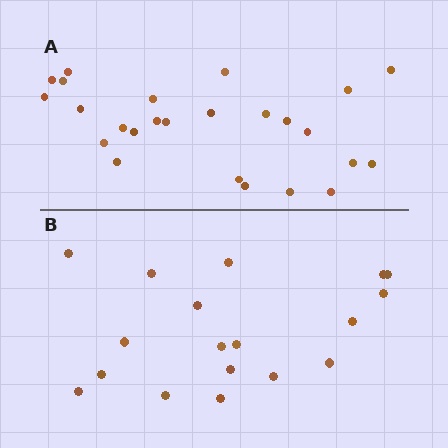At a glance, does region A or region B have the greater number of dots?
Region A (the top region) has more dots.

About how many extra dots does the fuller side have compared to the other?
Region A has roughly 8 or so more dots than region B.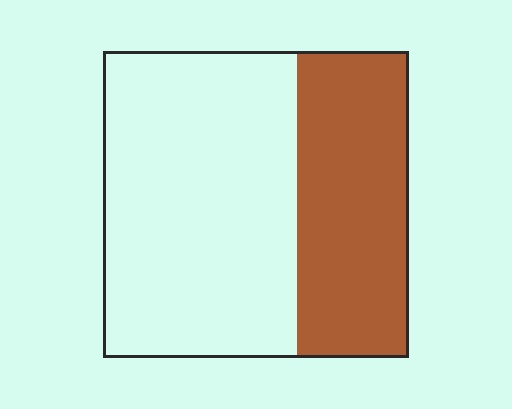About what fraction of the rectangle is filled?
About three eighths (3/8).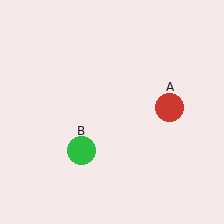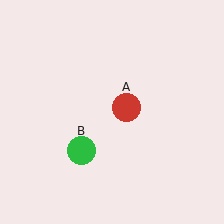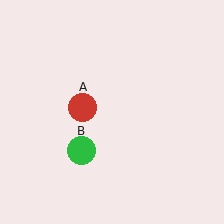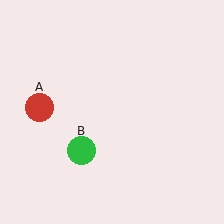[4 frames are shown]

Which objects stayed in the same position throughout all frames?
Green circle (object B) remained stationary.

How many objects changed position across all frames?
1 object changed position: red circle (object A).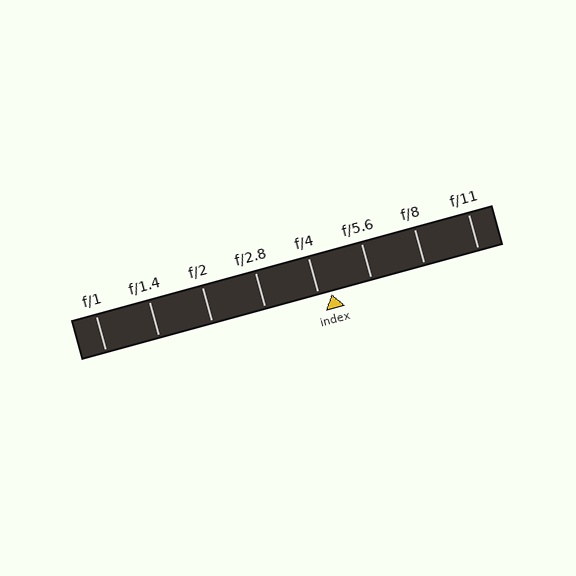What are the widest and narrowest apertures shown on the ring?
The widest aperture shown is f/1 and the narrowest is f/11.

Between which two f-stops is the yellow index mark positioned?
The index mark is between f/4 and f/5.6.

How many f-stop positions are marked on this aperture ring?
There are 8 f-stop positions marked.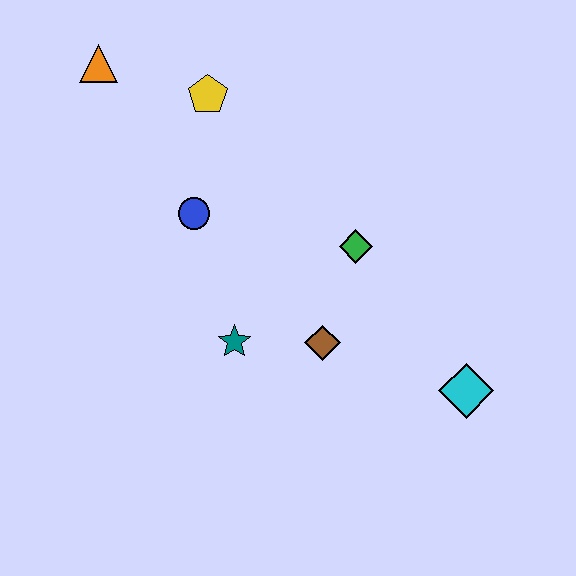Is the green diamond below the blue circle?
Yes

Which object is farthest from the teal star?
The orange triangle is farthest from the teal star.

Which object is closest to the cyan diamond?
The brown diamond is closest to the cyan diamond.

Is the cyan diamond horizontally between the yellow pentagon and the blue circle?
No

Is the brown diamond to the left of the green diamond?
Yes